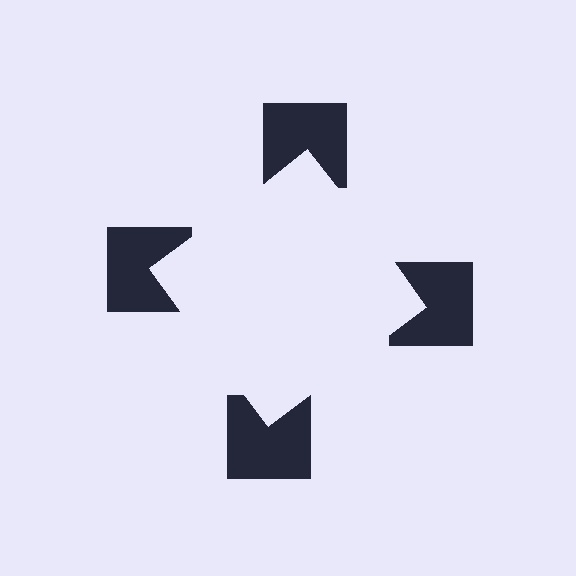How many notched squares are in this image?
There are 4 — one at each vertex of the illusory square.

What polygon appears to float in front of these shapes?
An illusory square — its edges are inferred from the aligned wedge cuts in the notched squares, not physically drawn.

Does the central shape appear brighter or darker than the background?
It typically appears slightly brighter than the background, even though no actual brightness change is drawn.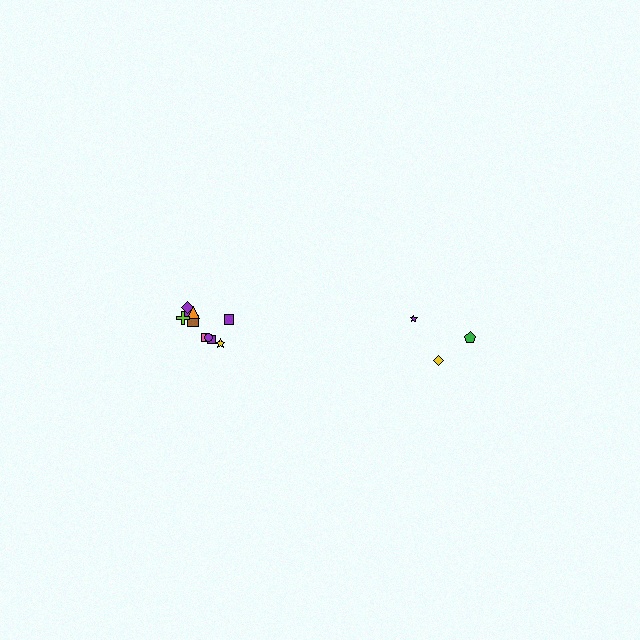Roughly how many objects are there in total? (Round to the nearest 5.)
Roughly 15 objects in total.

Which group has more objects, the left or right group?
The left group.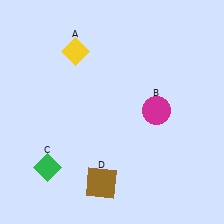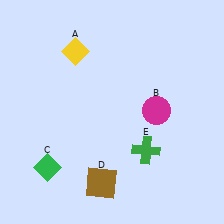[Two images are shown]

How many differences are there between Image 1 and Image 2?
There is 1 difference between the two images.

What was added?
A green cross (E) was added in Image 2.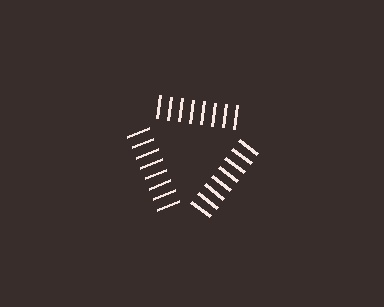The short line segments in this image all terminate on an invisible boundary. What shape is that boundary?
An illusory triangle — the line segments terminate on its edges but no continuous stroke is drawn.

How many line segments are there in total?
24 — 8 along each of the 3 edges.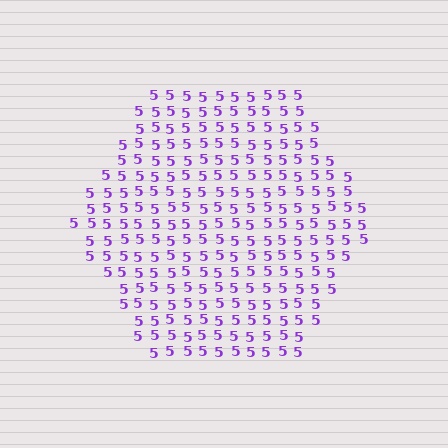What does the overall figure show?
The overall figure shows a hexagon.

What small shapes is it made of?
It is made of small digit 5's.